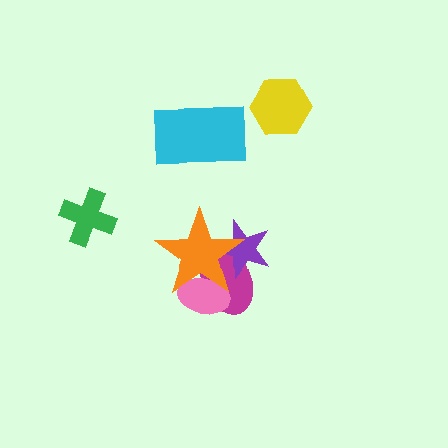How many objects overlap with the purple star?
2 objects overlap with the purple star.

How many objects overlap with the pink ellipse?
2 objects overlap with the pink ellipse.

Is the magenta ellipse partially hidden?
Yes, it is partially covered by another shape.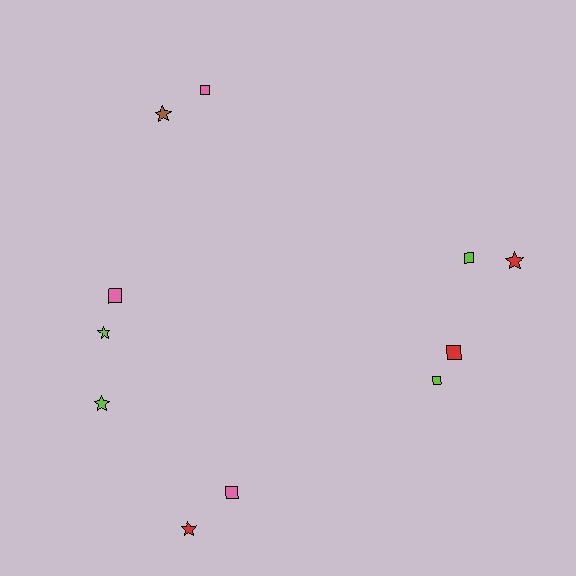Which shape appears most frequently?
Square, with 6 objects.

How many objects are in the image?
There are 11 objects.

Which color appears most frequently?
Lime, with 4 objects.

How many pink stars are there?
There are no pink stars.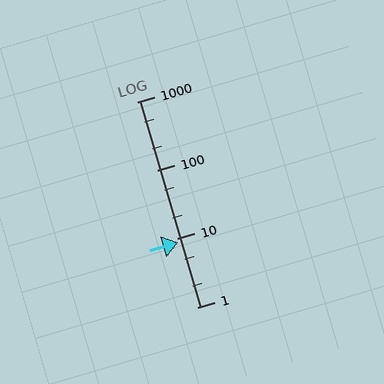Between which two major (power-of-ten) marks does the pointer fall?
The pointer is between 1 and 10.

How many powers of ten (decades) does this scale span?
The scale spans 3 decades, from 1 to 1000.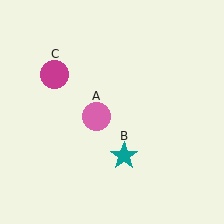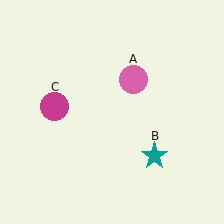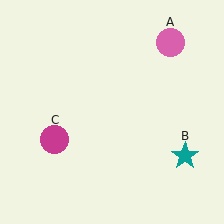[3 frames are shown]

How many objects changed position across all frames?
3 objects changed position: pink circle (object A), teal star (object B), magenta circle (object C).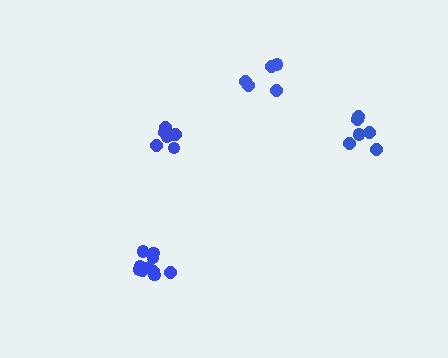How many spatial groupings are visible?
There are 4 spatial groupings.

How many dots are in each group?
Group 1: 6 dots, Group 2: 10 dots, Group 3: 7 dots, Group 4: 5 dots (28 total).